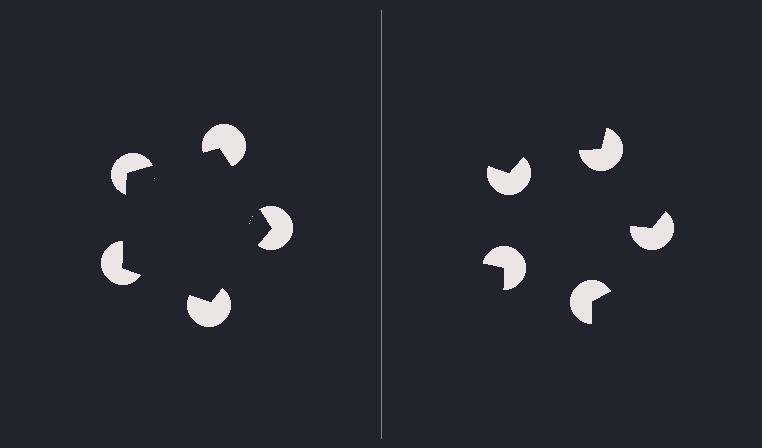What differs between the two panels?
The pac-man discs are positioned identically on both sides; only the wedge orientations differ. On the left they align to a pentagon; on the right they are misaligned.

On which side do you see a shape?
An illusory pentagon appears on the left side. On the right side the wedge cuts are rotated, so no coherent shape forms.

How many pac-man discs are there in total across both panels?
10 — 5 on each side.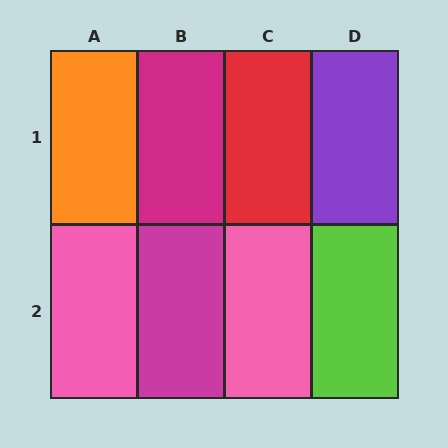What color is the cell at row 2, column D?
Lime.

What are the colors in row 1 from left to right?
Orange, magenta, red, purple.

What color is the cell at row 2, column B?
Magenta.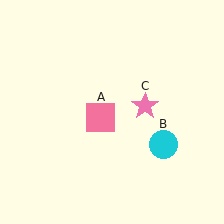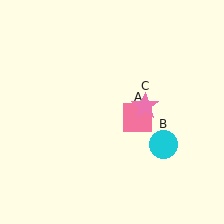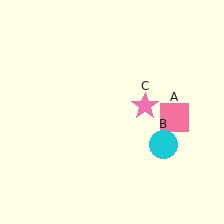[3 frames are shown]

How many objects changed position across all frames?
1 object changed position: pink square (object A).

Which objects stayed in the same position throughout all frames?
Cyan circle (object B) and pink star (object C) remained stationary.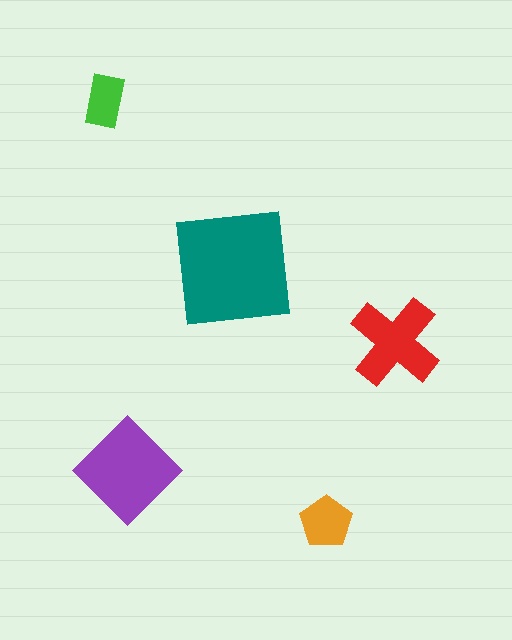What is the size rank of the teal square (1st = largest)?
1st.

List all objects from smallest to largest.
The green rectangle, the orange pentagon, the red cross, the purple diamond, the teal square.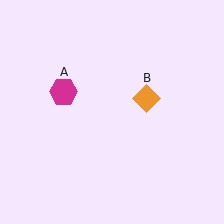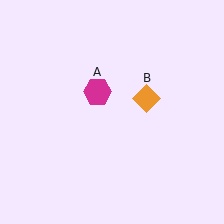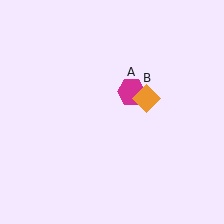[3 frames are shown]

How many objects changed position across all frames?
1 object changed position: magenta hexagon (object A).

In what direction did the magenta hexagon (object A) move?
The magenta hexagon (object A) moved right.